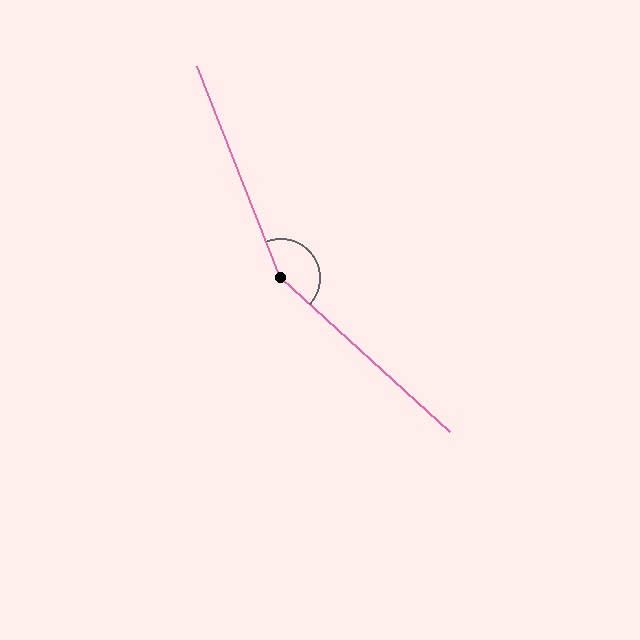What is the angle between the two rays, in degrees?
Approximately 154 degrees.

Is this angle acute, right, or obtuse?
It is obtuse.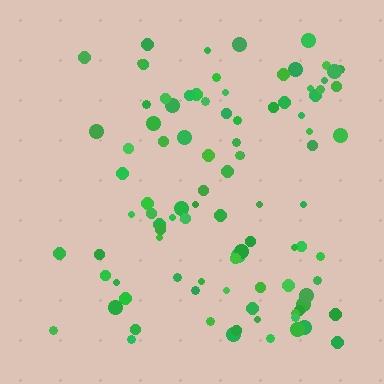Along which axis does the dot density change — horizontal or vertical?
Horizontal.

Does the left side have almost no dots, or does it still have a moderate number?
Still a moderate number, just noticeably fewer than the right.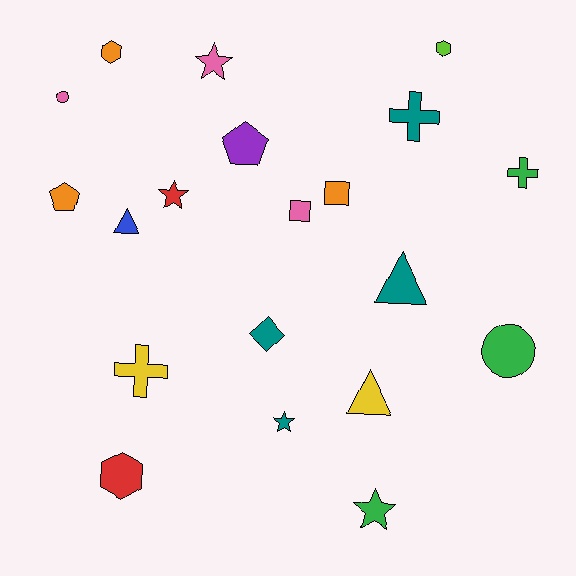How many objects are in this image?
There are 20 objects.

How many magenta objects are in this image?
There are no magenta objects.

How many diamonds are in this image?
There is 1 diamond.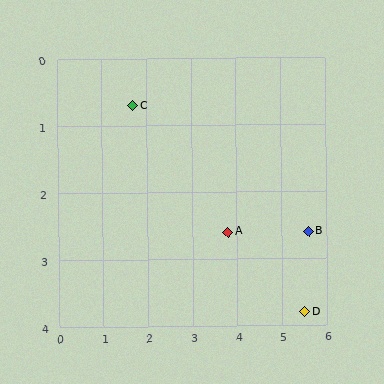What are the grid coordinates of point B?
Point B is at approximately (5.6, 2.6).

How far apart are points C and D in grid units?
Points C and D are about 4.9 grid units apart.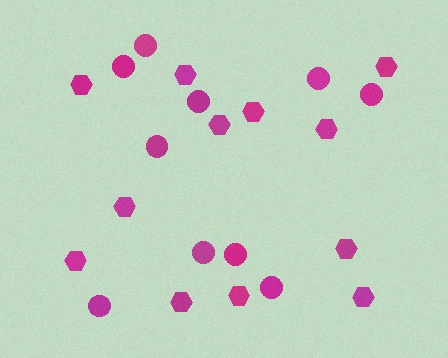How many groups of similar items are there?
There are 2 groups: one group of circles (10) and one group of hexagons (12).